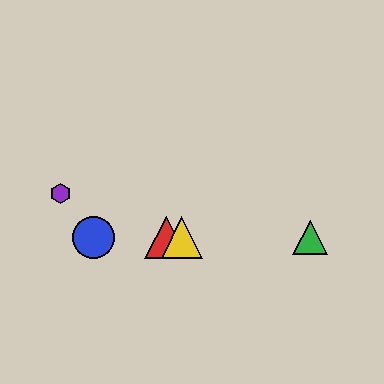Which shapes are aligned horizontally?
The red triangle, the blue circle, the green triangle, the yellow triangle are aligned horizontally.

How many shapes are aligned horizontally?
4 shapes (the red triangle, the blue circle, the green triangle, the yellow triangle) are aligned horizontally.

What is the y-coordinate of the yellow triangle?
The yellow triangle is at y≈238.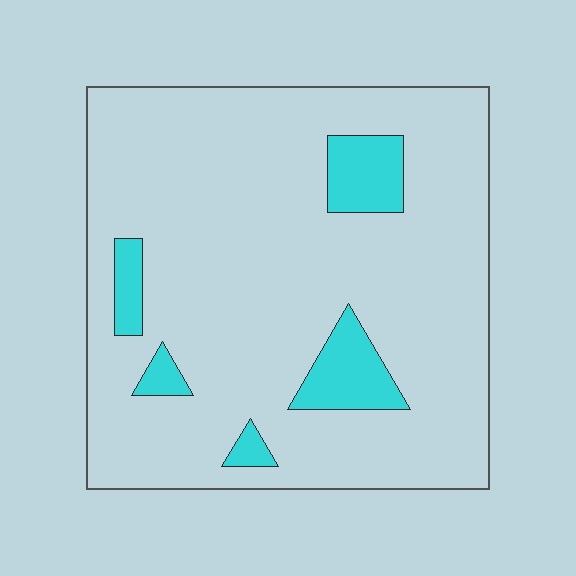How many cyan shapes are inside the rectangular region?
5.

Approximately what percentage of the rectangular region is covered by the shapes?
Approximately 10%.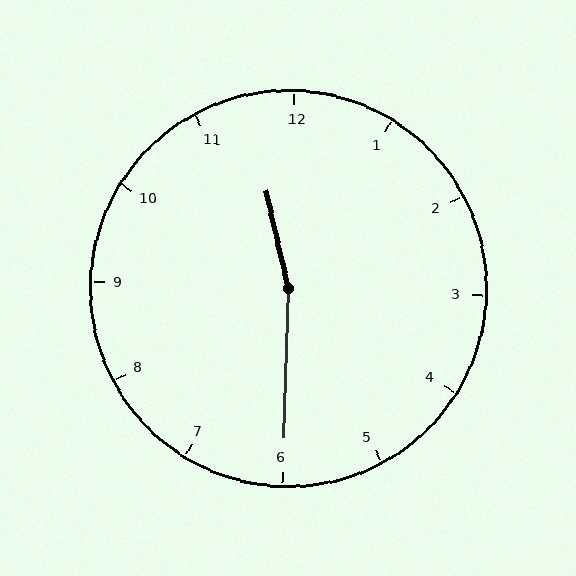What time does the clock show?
11:30.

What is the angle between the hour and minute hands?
Approximately 165 degrees.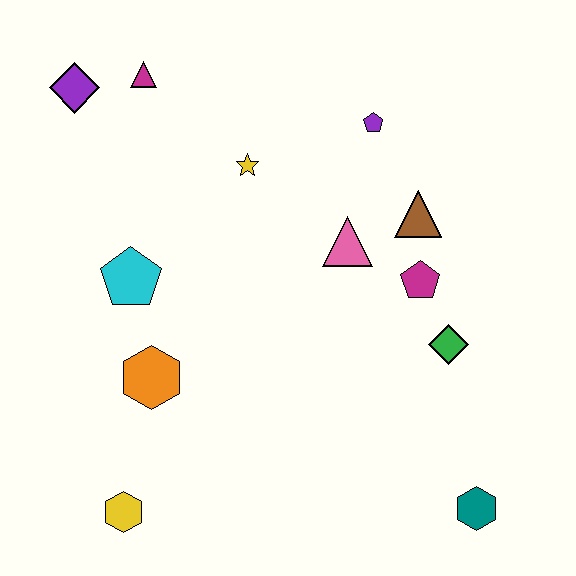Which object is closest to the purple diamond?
The magenta triangle is closest to the purple diamond.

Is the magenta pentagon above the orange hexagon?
Yes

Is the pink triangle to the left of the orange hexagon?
No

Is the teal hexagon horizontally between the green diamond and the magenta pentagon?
No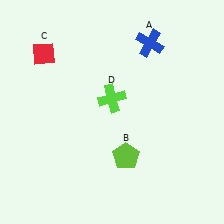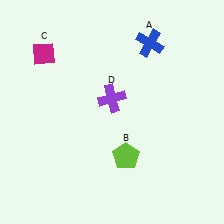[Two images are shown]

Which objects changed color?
C changed from red to magenta. D changed from lime to purple.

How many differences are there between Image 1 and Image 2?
There are 2 differences between the two images.